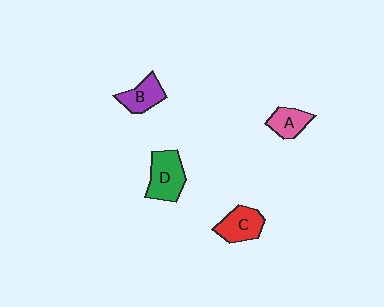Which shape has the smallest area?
Shape A (pink).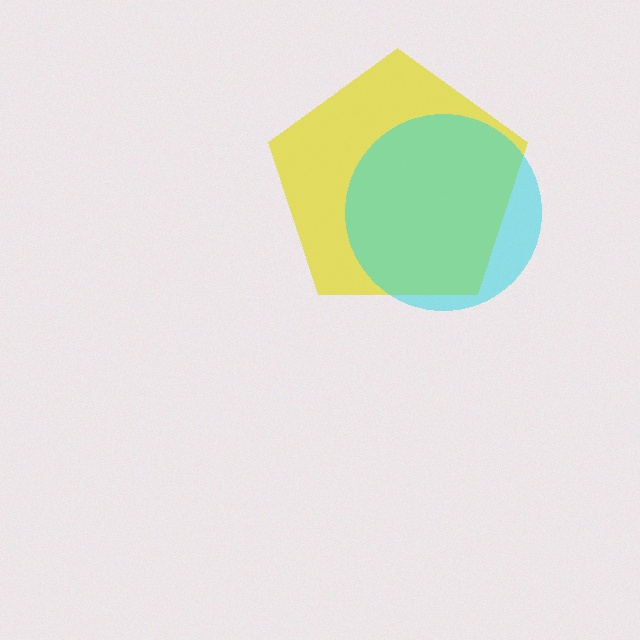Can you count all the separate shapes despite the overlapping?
Yes, there are 2 separate shapes.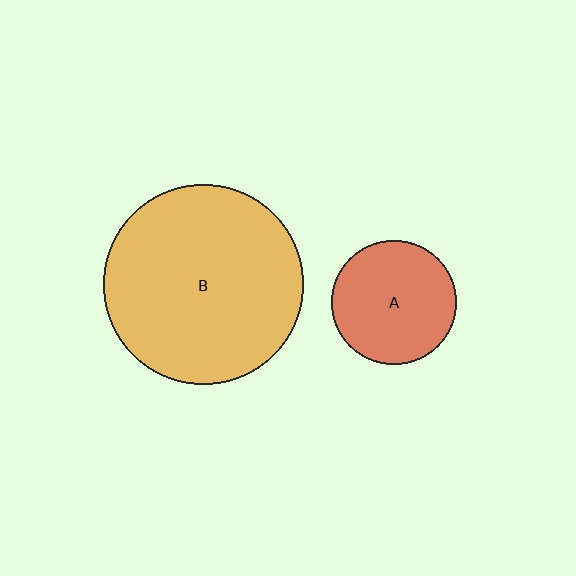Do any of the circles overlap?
No, none of the circles overlap.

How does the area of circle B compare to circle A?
Approximately 2.6 times.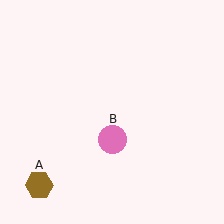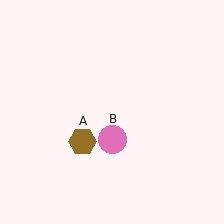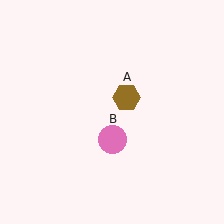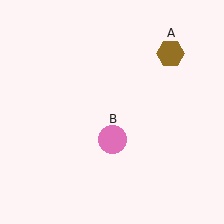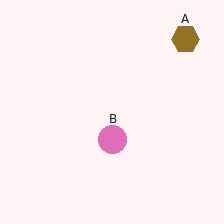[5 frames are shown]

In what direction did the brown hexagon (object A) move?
The brown hexagon (object A) moved up and to the right.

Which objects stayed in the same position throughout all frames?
Pink circle (object B) remained stationary.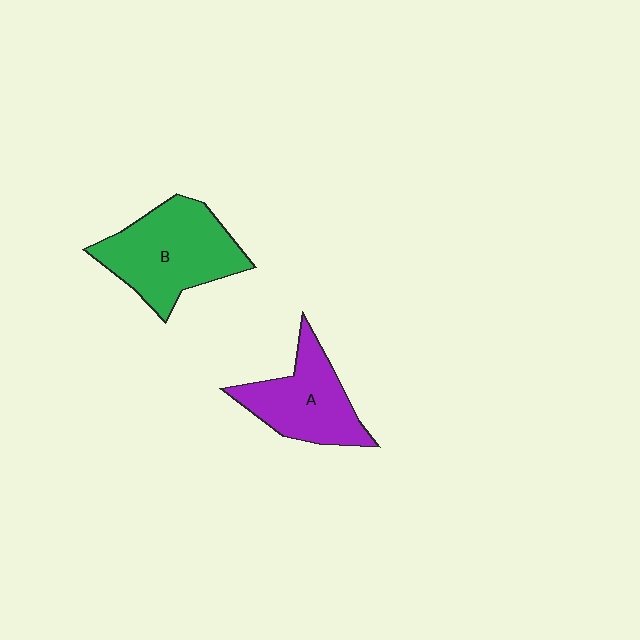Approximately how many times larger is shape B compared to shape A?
Approximately 1.3 times.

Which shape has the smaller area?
Shape A (purple).